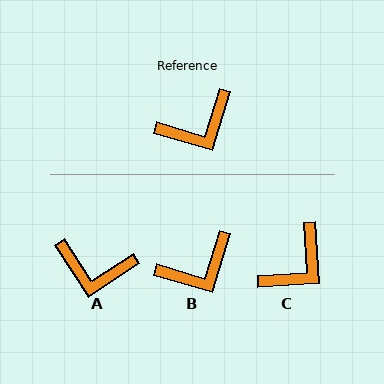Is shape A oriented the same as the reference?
No, it is off by about 40 degrees.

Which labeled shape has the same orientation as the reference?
B.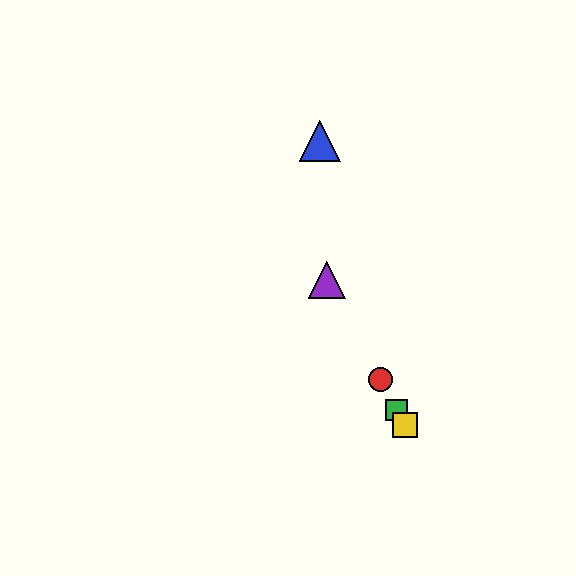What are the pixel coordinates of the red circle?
The red circle is at (380, 380).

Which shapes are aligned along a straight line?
The red circle, the green square, the yellow square, the purple triangle are aligned along a straight line.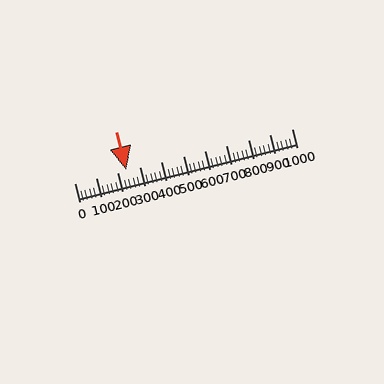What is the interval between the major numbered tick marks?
The major tick marks are spaced 100 units apart.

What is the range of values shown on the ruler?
The ruler shows values from 0 to 1000.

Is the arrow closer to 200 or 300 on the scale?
The arrow is closer to 200.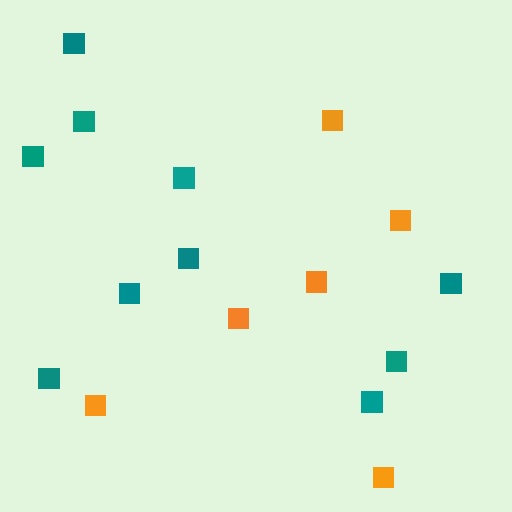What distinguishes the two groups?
There are 2 groups: one group of orange squares (6) and one group of teal squares (10).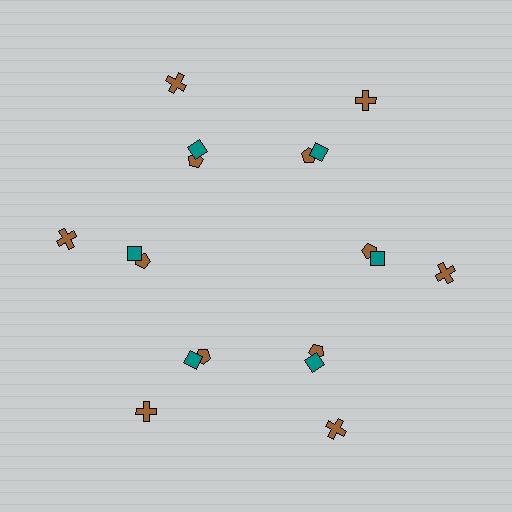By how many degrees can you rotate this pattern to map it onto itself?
The pattern maps onto itself every 60 degrees of rotation.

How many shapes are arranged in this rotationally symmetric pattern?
There are 18 shapes, arranged in 6 groups of 3.